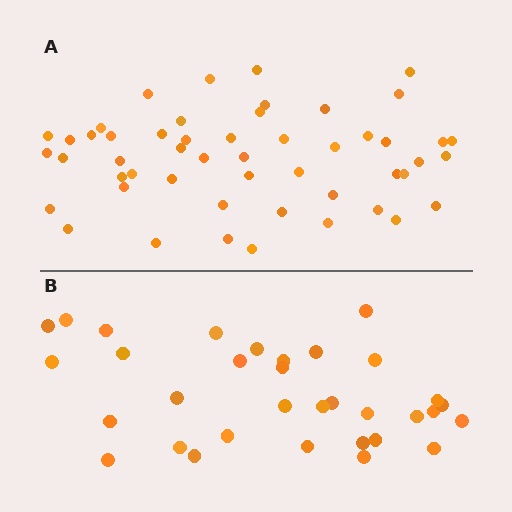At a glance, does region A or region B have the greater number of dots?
Region A (the top region) has more dots.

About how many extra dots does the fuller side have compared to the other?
Region A has approximately 20 more dots than region B.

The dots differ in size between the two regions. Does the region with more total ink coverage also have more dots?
No. Region B has more total ink coverage because its dots are larger, but region A actually contains more individual dots. Total area can be misleading — the number of items is what matters here.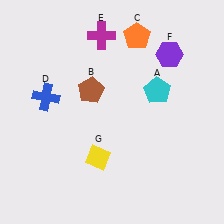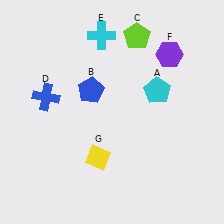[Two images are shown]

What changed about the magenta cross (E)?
In Image 1, E is magenta. In Image 2, it changed to cyan.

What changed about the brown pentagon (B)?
In Image 1, B is brown. In Image 2, it changed to blue.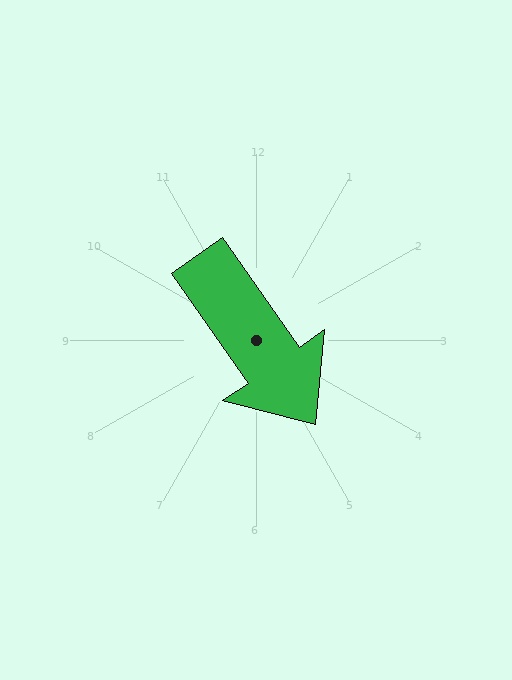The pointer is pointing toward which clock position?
Roughly 5 o'clock.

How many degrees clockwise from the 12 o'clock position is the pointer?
Approximately 145 degrees.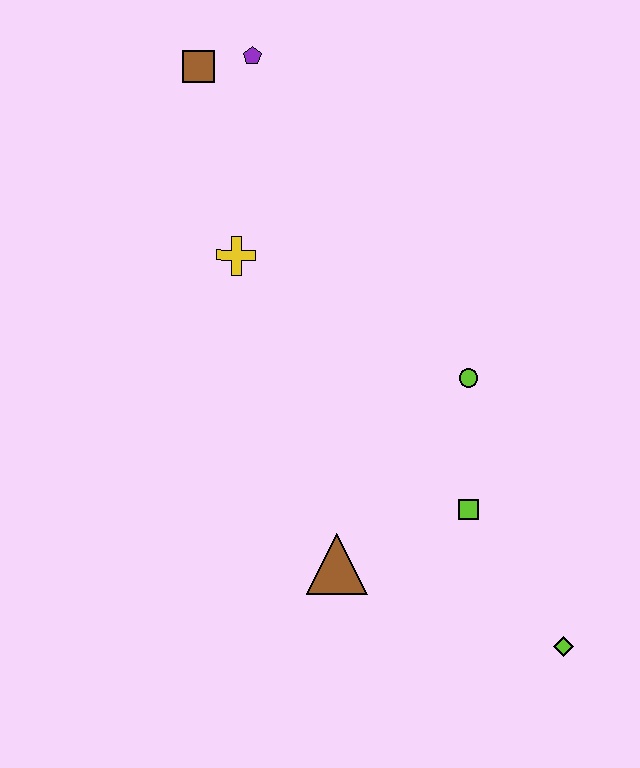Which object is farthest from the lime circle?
The brown square is farthest from the lime circle.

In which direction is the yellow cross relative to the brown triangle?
The yellow cross is above the brown triangle.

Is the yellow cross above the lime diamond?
Yes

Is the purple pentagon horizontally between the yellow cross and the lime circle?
Yes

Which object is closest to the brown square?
The purple pentagon is closest to the brown square.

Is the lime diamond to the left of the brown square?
No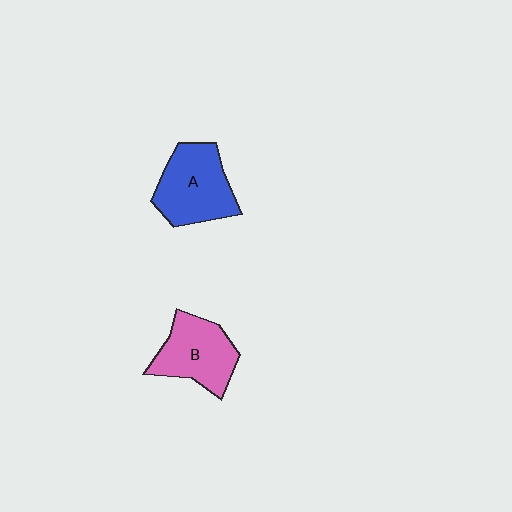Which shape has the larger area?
Shape A (blue).